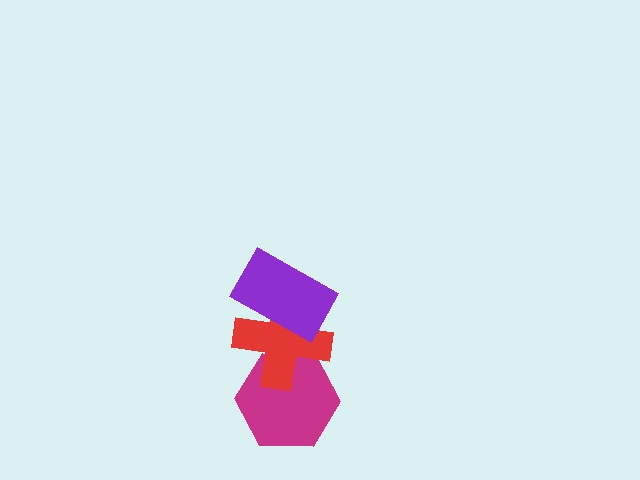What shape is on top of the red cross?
The purple rectangle is on top of the red cross.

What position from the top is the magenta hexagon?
The magenta hexagon is 3rd from the top.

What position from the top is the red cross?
The red cross is 2nd from the top.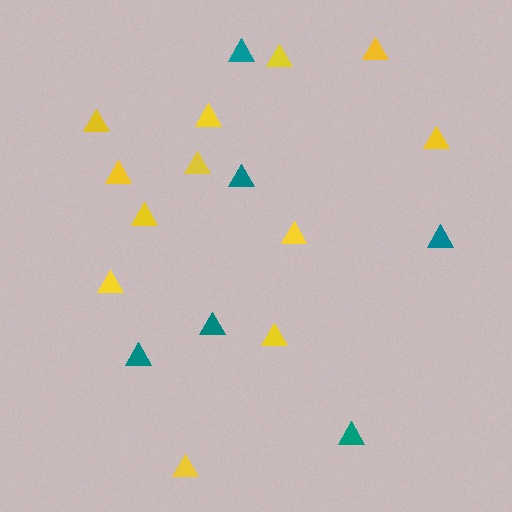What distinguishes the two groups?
There are 2 groups: one group of teal triangles (6) and one group of yellow triangles (12).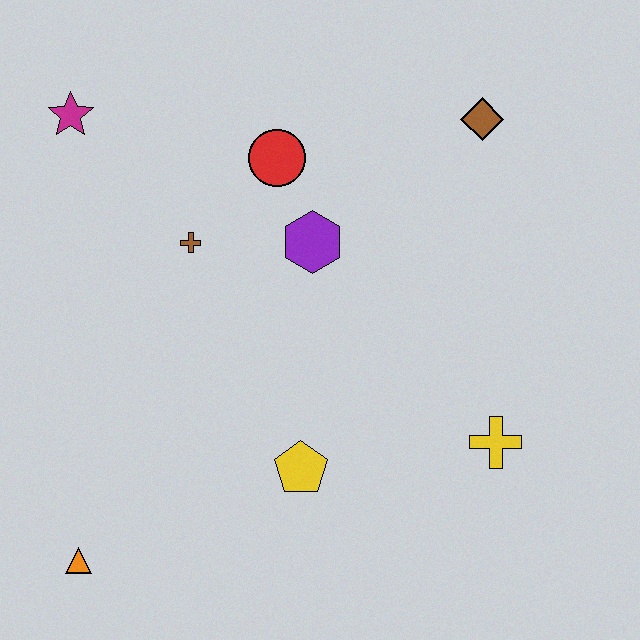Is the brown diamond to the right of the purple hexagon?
Yes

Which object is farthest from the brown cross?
The yellow cross is farthest from the brown cross.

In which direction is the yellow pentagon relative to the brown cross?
The yellow pentagon is below the brown cross.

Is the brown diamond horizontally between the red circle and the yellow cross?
Yes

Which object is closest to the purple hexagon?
The red circle is closest to the purple hexagon.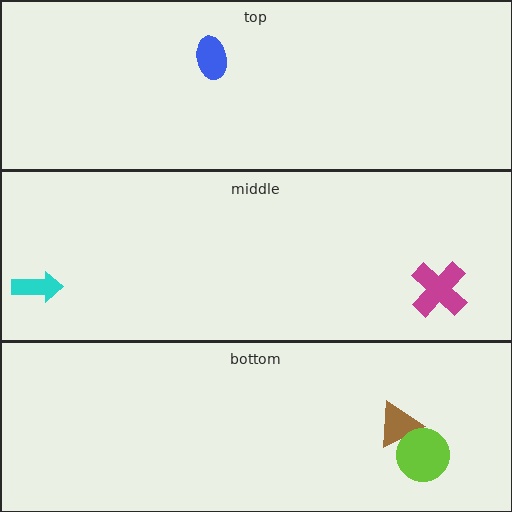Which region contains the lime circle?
The bottom region.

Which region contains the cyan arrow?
The middle region.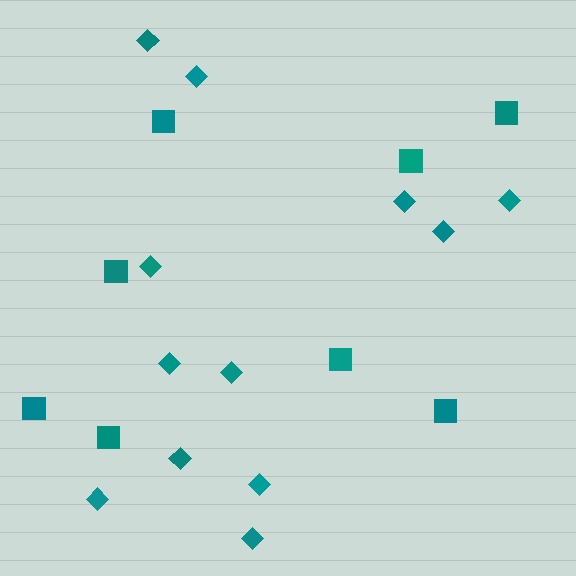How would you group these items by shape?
There are 2 groups: one group of squares (8) and one group of diamonds (12).